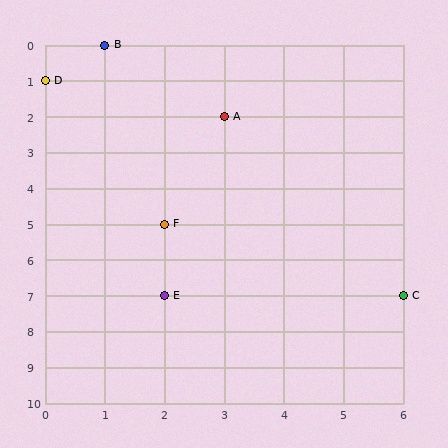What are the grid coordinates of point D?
Point D is at grid coordinates (0, 1).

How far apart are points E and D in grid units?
Points E and D are 2 columns and 6 rows apart (about 6.3 grid units diagonally).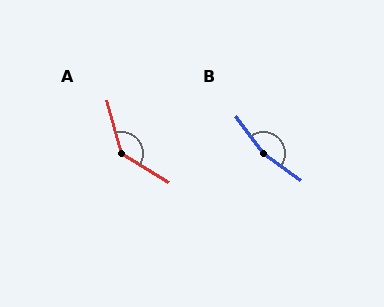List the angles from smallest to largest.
A (136°), B (162°).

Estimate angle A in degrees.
Approximately 136 degrees.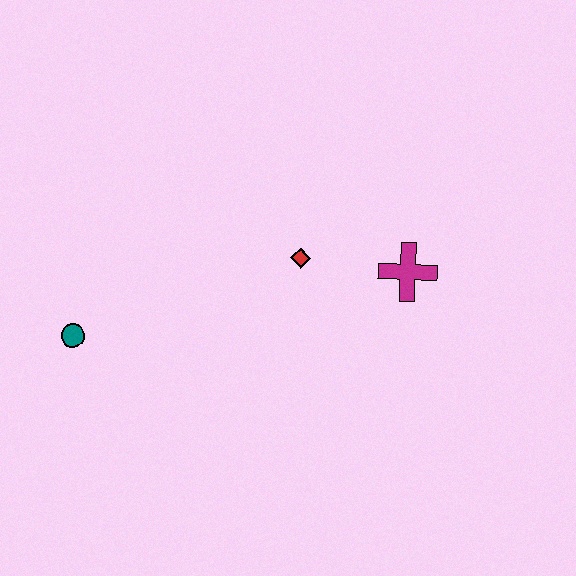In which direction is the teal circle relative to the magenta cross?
The teal circle is to the left of the magenta cross.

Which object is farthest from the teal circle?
The magenta cross is farthest from the teal circle.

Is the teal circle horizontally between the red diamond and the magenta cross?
No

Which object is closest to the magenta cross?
The red diamond is closest to the magenta cross.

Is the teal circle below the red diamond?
Yes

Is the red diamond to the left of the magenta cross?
Yes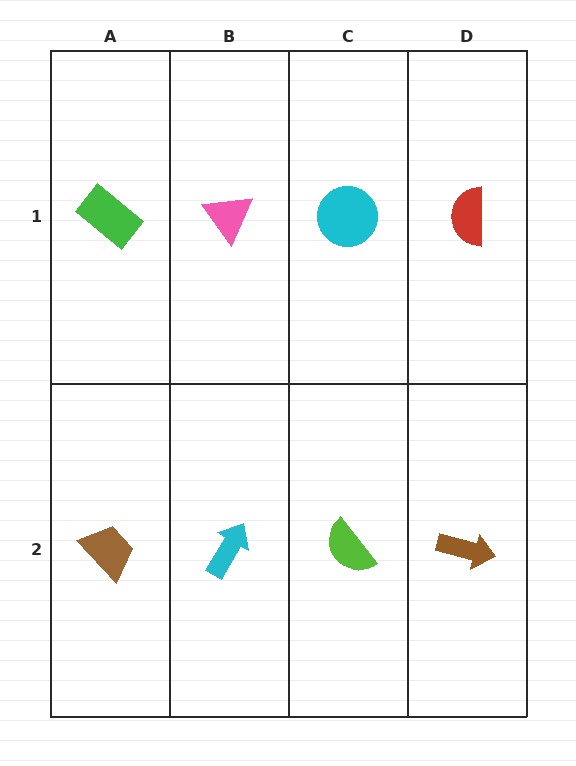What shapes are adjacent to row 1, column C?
A lime semicircle (row 2, column C), a pink triangle (row 1, column B), a red semicircle (row 1, column D).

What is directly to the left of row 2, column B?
A brown trapezoid.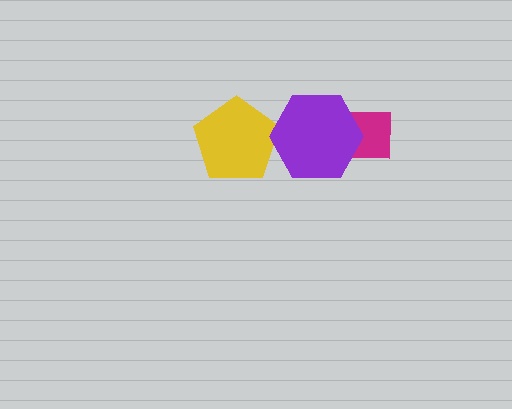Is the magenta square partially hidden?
Yes, it is partially covered by another shape.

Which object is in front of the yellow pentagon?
The purple hexagon is in front of the yellow pentagon.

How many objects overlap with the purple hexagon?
2 objects overlap with the purple hexagon.